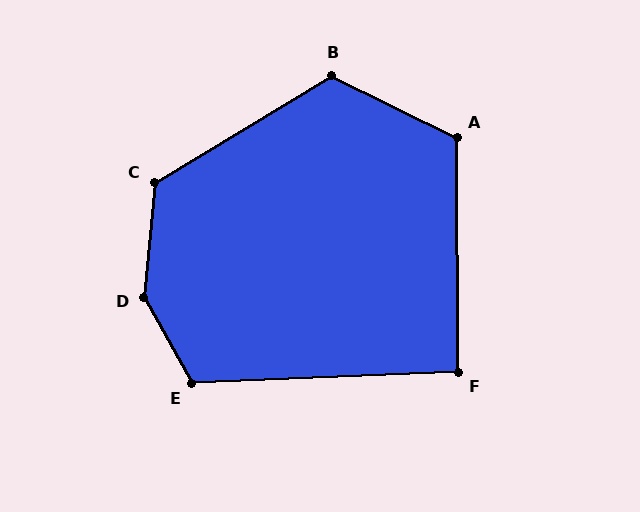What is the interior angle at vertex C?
Approximately 127 degrees (obtuse).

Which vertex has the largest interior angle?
D, at approximately 146 degrees.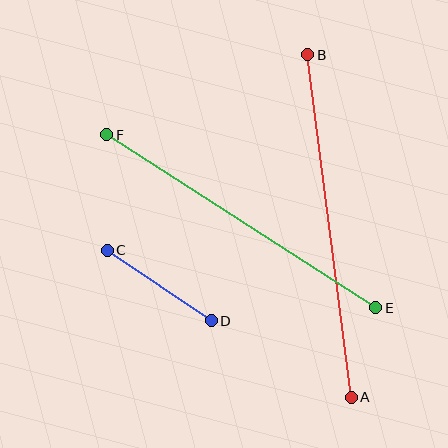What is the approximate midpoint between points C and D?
The midpoint is at approximately (159, 286) pixels.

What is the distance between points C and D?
The distance is approximately 125 pixels.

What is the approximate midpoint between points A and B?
The midpoint is at approximately (330, 226) pixels.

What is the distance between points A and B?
The distance is approximately 346 pixels.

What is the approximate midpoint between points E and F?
The midpoint is at approximately (241, 221) pixels.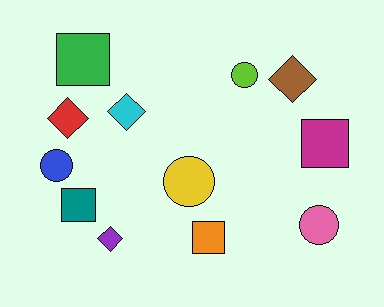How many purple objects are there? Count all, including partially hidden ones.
There is 1 purple object.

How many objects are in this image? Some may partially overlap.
There are 12 objects.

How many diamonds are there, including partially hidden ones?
There are 4 diamonds.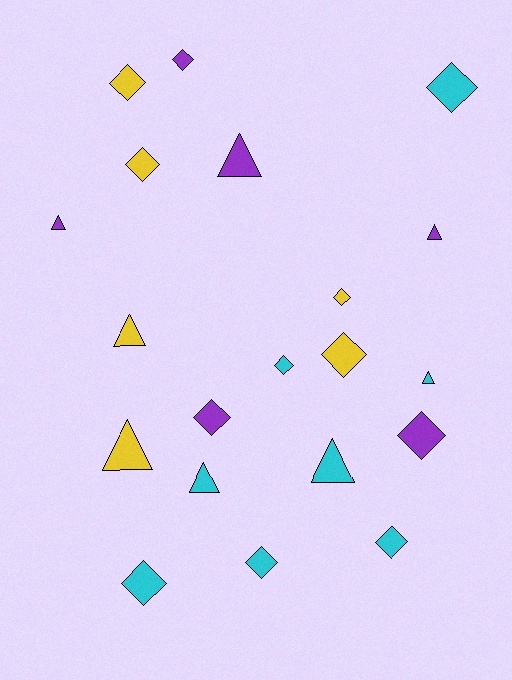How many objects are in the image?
There are 20 objects.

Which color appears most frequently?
Cyan, with 8 objects.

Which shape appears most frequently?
Diamond, with 12 objects.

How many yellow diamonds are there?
There are 4 yellow diamonds.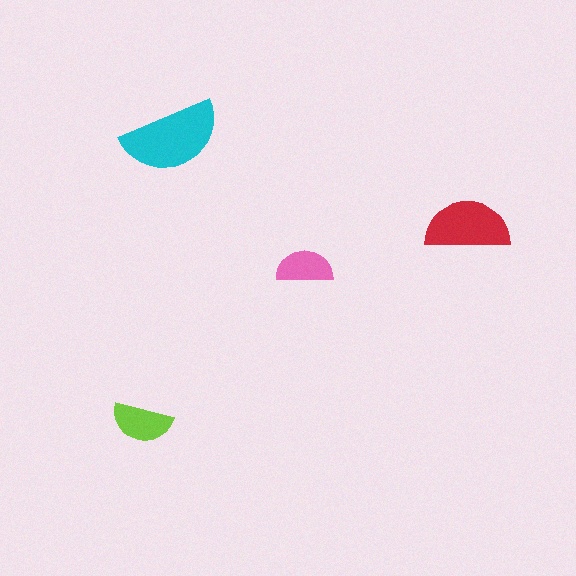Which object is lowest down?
The lime semicircle is bottommost.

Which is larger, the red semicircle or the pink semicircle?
The red one.